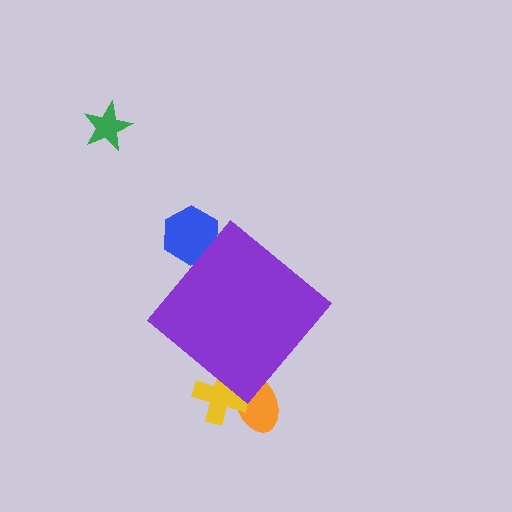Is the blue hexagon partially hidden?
Yes, the blue hexagon is partially hidden behind the purple diamond.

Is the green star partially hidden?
No, the green star is fully visible.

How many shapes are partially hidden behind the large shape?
3 shapes are partially hidden.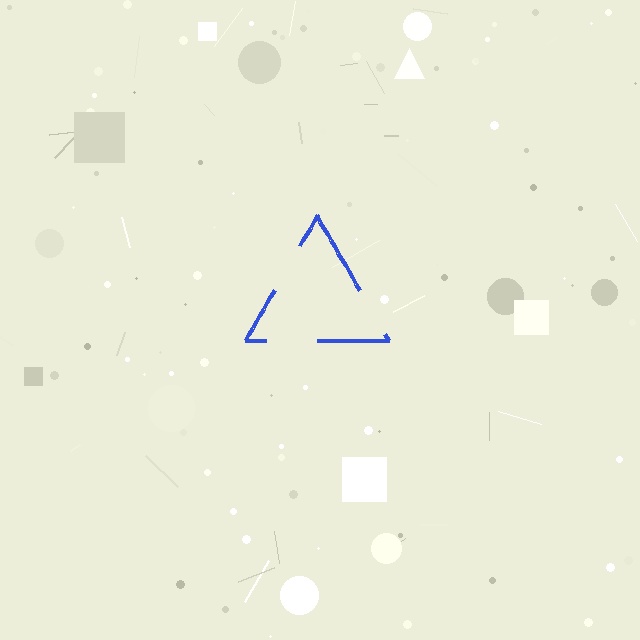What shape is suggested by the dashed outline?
The dashed outline suggests a triangle.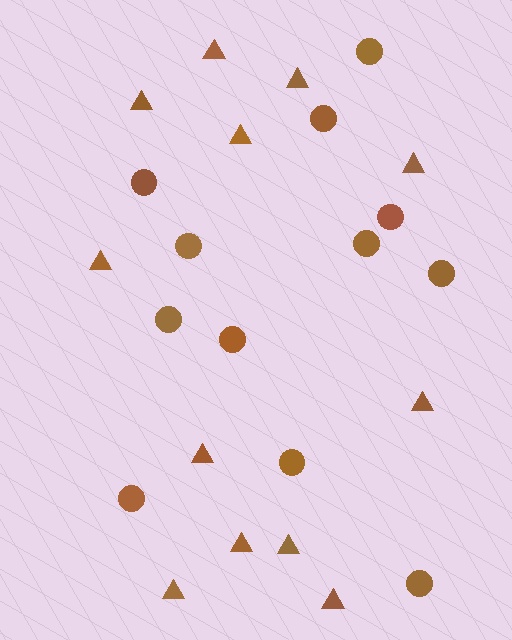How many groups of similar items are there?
There are 2 groups: one group of triangles (12) and one group of circles (12).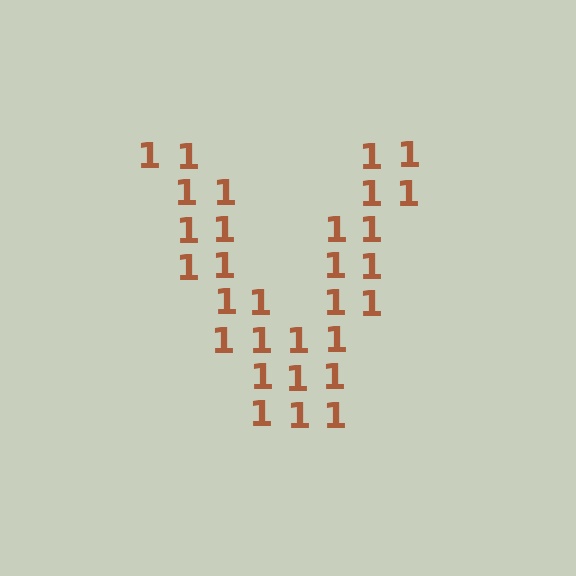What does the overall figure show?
The overall figure shows the letter V.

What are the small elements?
The small elements are digit 1's.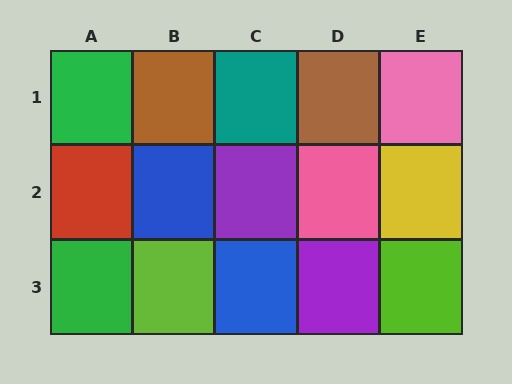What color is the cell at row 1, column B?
Brown.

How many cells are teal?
1 cell is teal.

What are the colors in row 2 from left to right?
Red, blue, purple, pink, yellow.